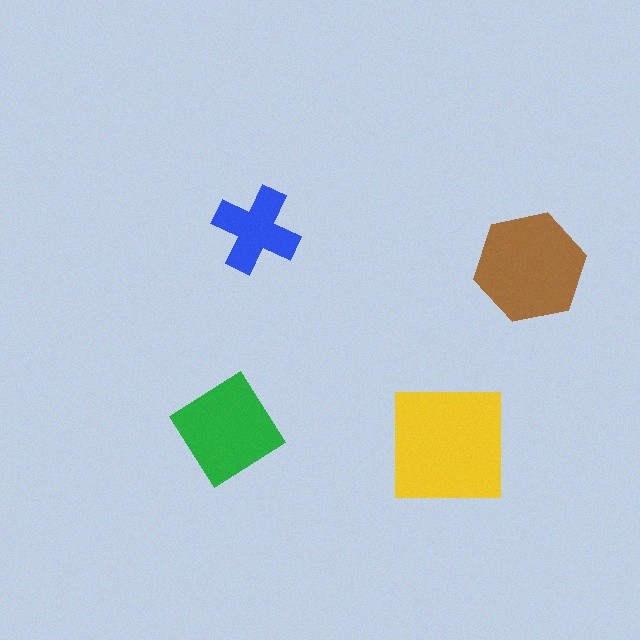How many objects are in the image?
There are 4 objects in the image.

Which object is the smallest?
The blue cross.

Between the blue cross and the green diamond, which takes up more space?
The green diamond.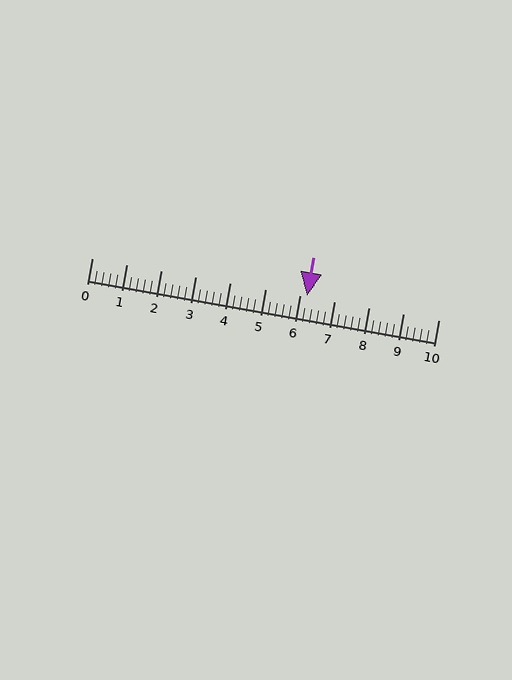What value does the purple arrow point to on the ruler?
The purple arrow points to approximately 6.2.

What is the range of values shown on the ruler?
The ruler shows values from 0 to 10.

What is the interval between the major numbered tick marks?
The major tick marks are spaced 1 units apart.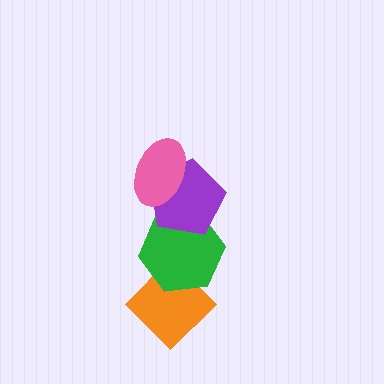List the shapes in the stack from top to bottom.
From top to bottom: the pink ellipse, the purple pentagon, the green hexagon, the orange diamond.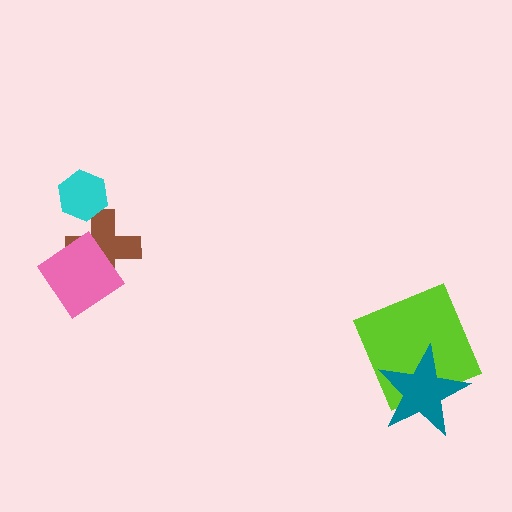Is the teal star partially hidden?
No, no other shape covers it.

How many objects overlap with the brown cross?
2 objects overlap with the brown cross.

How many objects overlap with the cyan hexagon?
1 object overlaps with the cyan hexagon.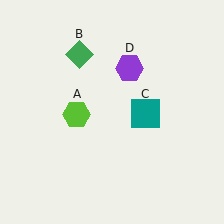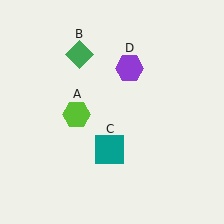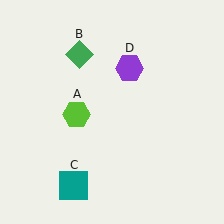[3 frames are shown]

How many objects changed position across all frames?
1 object changed position: teal square (object C).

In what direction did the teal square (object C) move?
The teal square (object C) moved down and to the left.